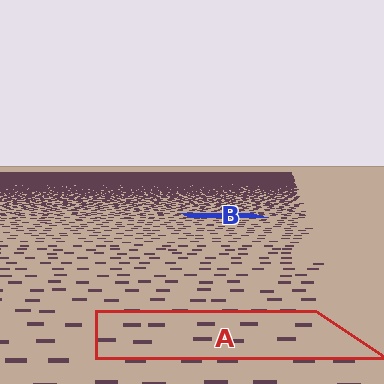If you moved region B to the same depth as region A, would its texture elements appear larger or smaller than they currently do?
They would appear larger. At a closer depth, the same texture elements are projected at a bigger on-screen size.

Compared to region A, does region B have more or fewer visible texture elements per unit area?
Region B has more texture elements per unit area — they are packed more densely because it is farther away.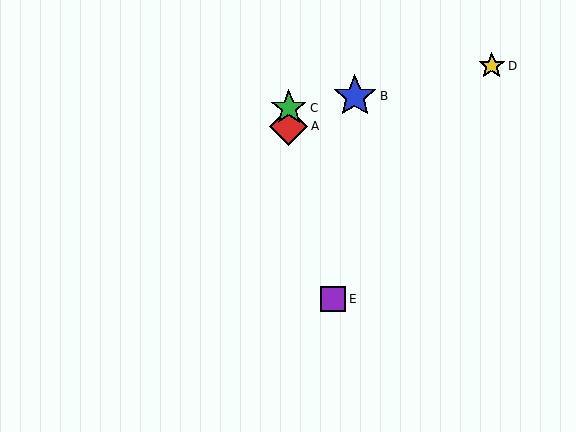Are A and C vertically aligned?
Yes, both are at x≈289.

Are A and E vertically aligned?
No, A is at x≈289 and E is at x≈333.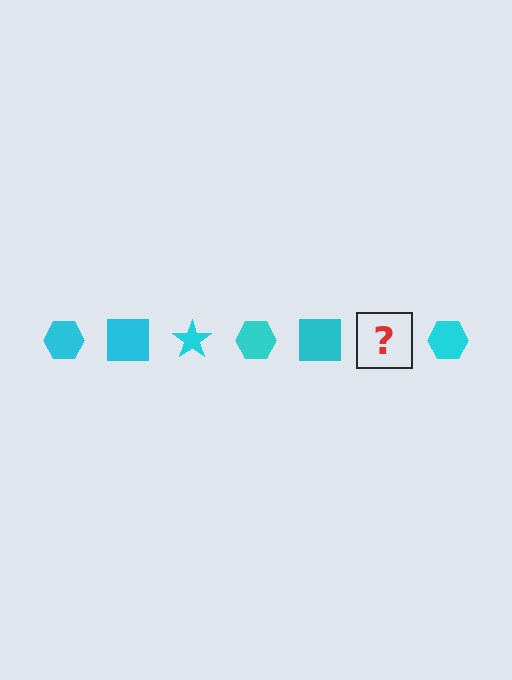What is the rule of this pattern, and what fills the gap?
The rule is that the pattern cycles through hexagon, square, star shapes in cyan. The gap should be filled with a cyan star.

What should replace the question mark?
The question mark should be replaced with a cyan star.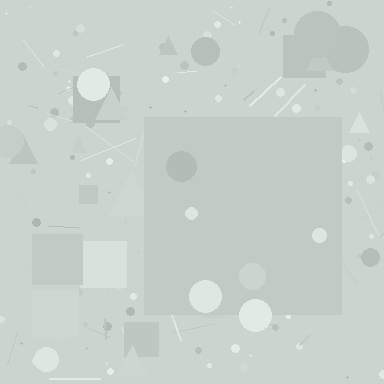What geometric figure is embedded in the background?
A square is embedded in the background.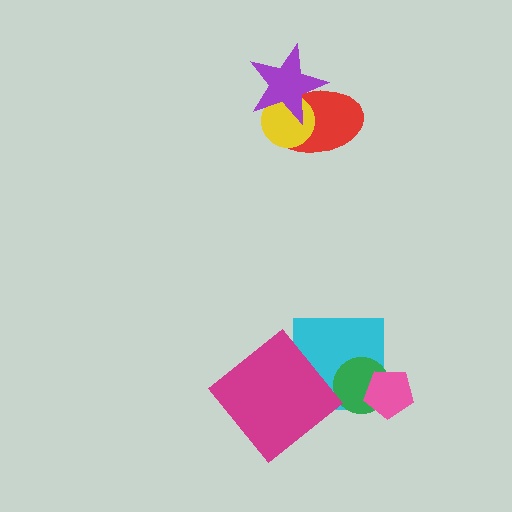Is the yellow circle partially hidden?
Yes, it is partially covered by another shape.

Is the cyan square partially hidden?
Yes, it is partially covered by another shape.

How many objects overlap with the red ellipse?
2 objects overlap with the red ellipse.